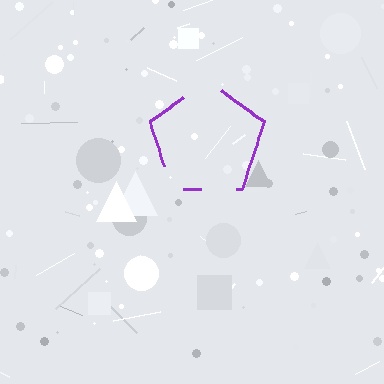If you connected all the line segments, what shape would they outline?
They would outline a pentagon.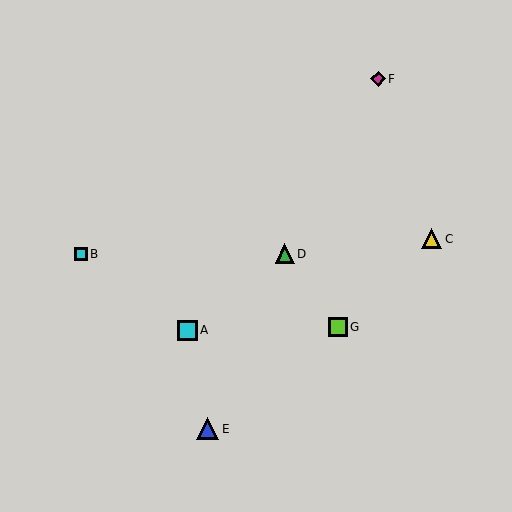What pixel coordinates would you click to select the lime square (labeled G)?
Click at (338, 327) to select the lime square G.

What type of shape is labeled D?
Shape D is a green triangle.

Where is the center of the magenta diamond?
The center of the magenta diamond is at (378, 79).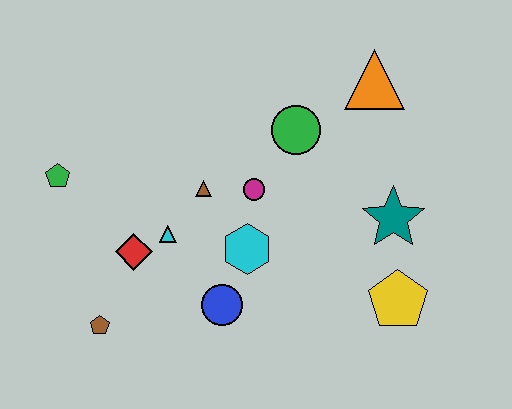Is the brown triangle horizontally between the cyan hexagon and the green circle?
No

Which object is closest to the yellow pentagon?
The teal star is closest to the yellow pentagon.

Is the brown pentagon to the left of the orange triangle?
Yes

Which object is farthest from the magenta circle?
The brown pentagon is farthest from the magenta circle.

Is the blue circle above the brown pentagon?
Yes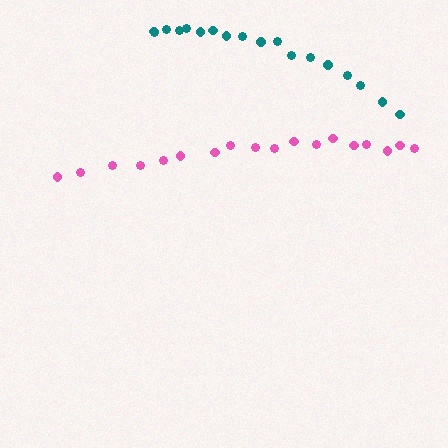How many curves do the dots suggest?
There are 2 distinct paths.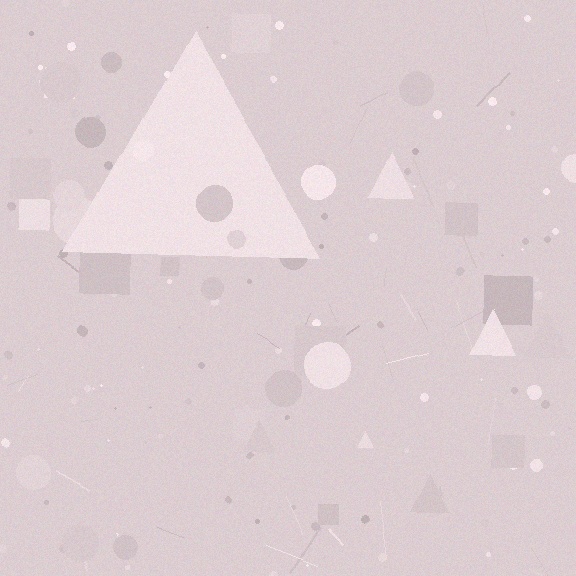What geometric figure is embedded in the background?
A triangle is embedded in the background.